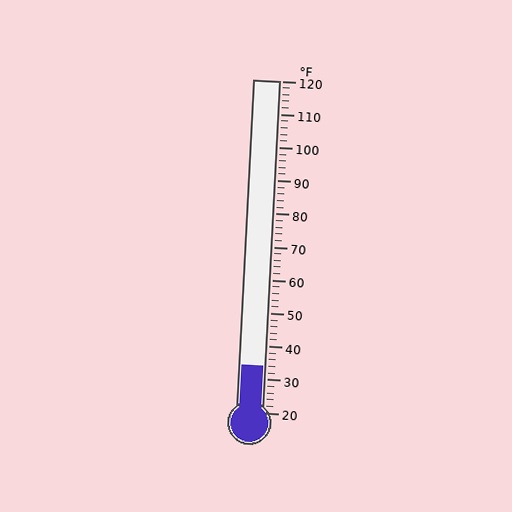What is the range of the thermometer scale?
The thermometer scale ranges from 20°F to 120°F.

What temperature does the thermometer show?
The thermometer shows approximately 34°F.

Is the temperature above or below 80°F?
The temperature is below 80°F.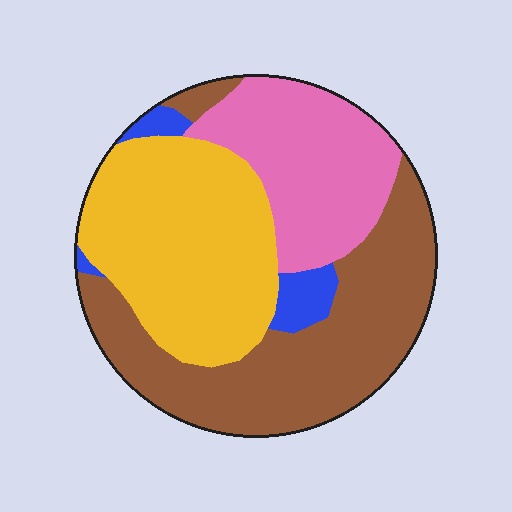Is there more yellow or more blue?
Yellow.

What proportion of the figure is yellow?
Yellow covers around 35% of the figure.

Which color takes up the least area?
Blue, at roughly 5%.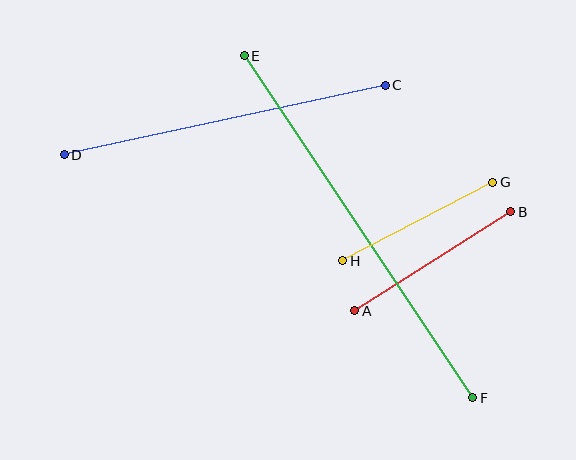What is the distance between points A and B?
The distance is approximately 185 pixels.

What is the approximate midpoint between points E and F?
The midpoint is at approximately (359, 227) pixels.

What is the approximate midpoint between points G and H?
The midpoint is at approximately (418, 222) pixels.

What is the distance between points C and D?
The distance is approximately 328 pixels.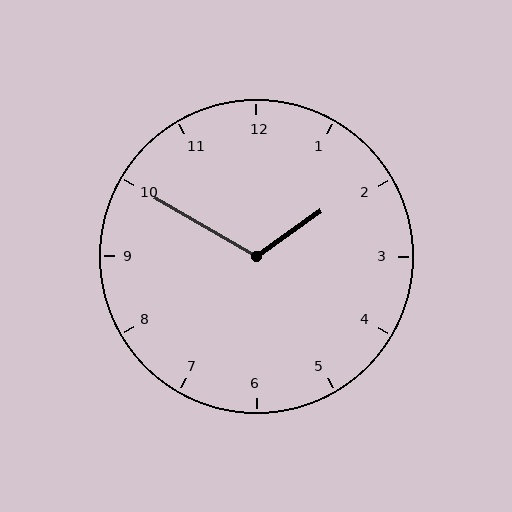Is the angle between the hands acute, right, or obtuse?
It is obtuse.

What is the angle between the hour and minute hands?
Approximately 115 degrees.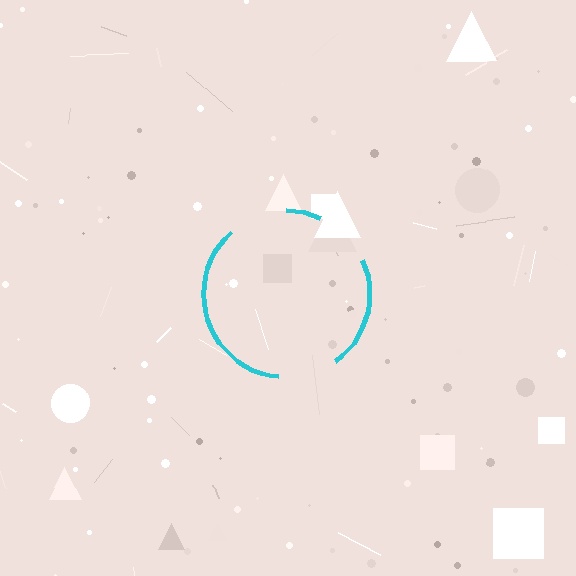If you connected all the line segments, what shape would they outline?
They would outline a circle.